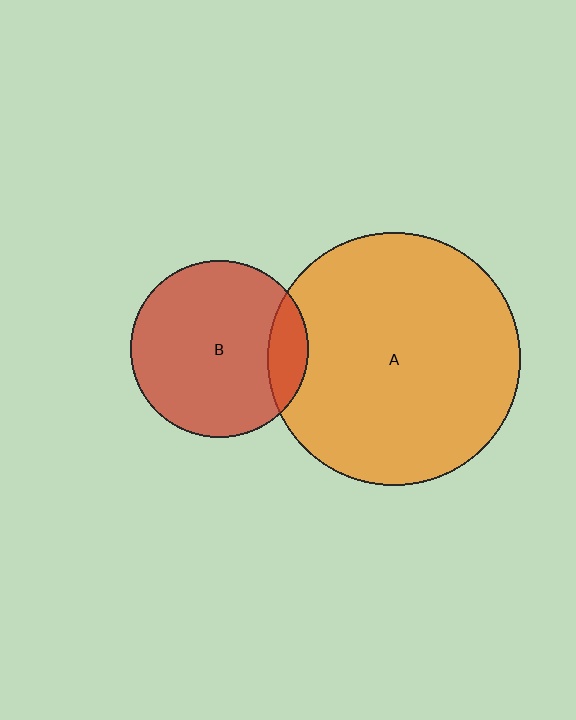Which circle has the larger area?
Circle A (orange).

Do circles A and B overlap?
Yes.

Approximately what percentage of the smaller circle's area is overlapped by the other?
Approximately 15%.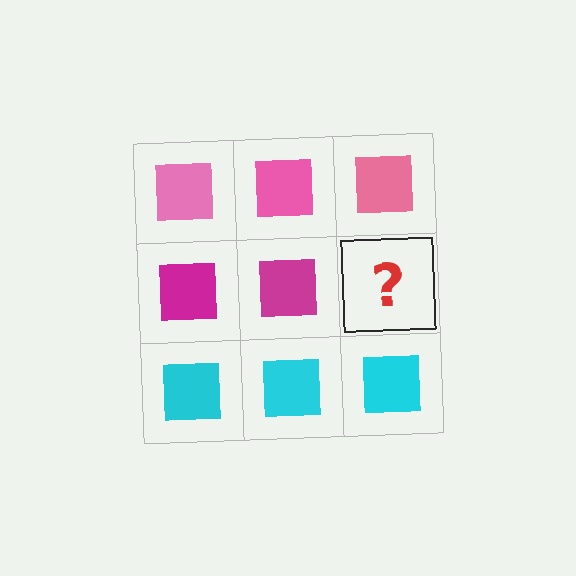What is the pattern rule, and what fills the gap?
The rule is that each row has a consistent color. The gap should be filled with a magenta square.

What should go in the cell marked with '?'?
The missing cell should contain a magenta square.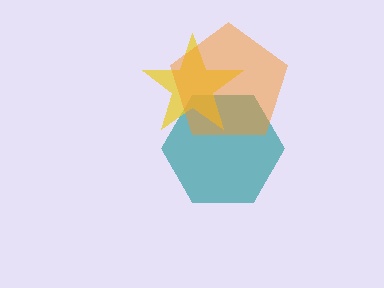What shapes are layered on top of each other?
The layered shapes are: a teal hexagon, a yellow star, an orange pentagon.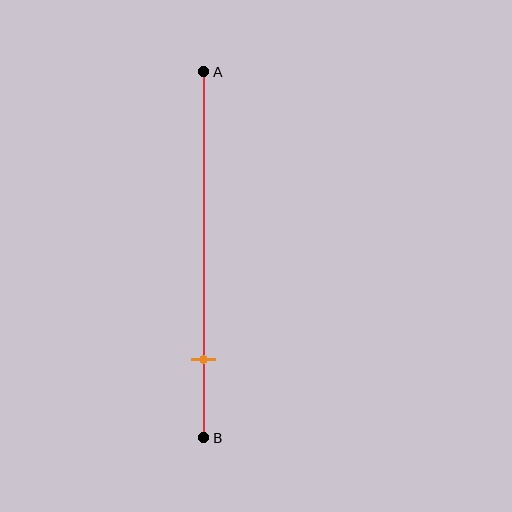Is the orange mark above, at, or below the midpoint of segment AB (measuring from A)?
The orange mark is below the midpoint of segment AB.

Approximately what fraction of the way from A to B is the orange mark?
The orange mark is approximately 80% of the way from A to B.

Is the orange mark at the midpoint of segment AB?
No, the mark is at about 80% from A, not at the 50% midpoint.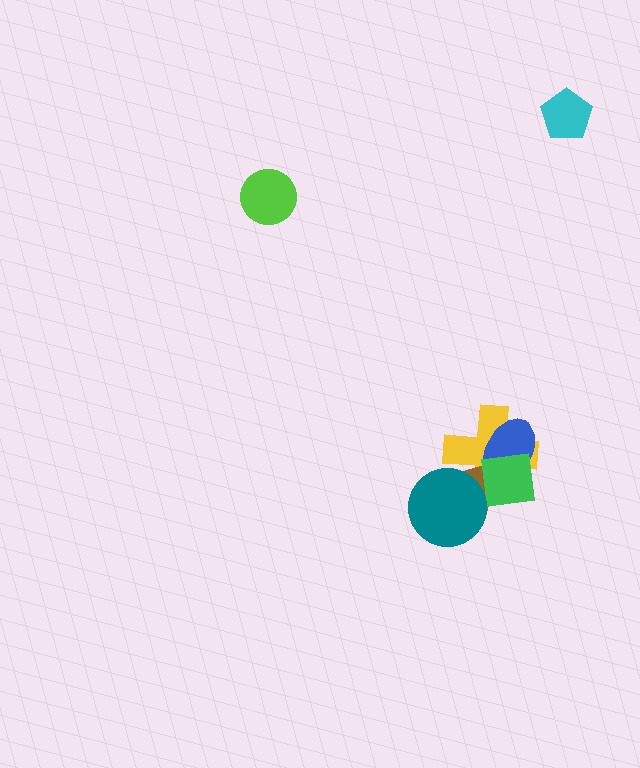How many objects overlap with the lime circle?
0 objects overlap with the lime circle.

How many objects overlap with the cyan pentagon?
0 objects overlap with the cyan pentagon.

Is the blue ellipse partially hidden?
Yes, it is partially covered by another shape.